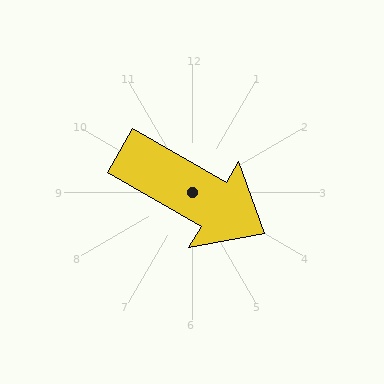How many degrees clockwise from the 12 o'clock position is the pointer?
Approximately 120 degrees.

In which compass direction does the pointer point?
Southeast.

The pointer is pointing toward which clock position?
Roughly 4 o'clock.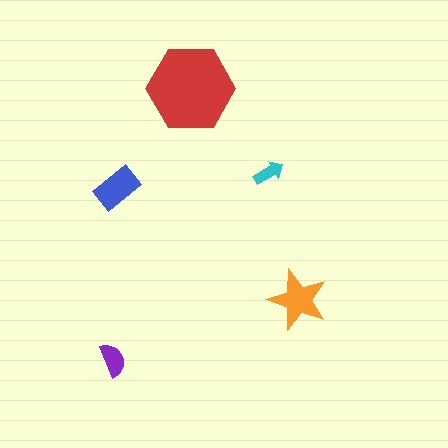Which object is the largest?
The red hexagon.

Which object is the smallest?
The cyan arrow.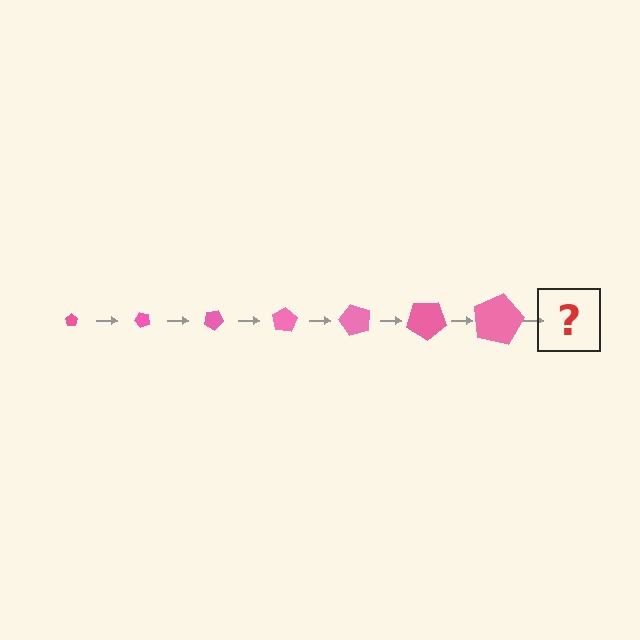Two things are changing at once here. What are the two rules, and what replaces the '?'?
The two rules are that the pentagon grows larger each step and it rotates 50 degrees each step. The '?' should be a pentagon, larger than the previous one and rotated 350 degrees from the start.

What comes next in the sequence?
The next element should be a pentagon, larger than the previous one and rotated 350 degrees from the start.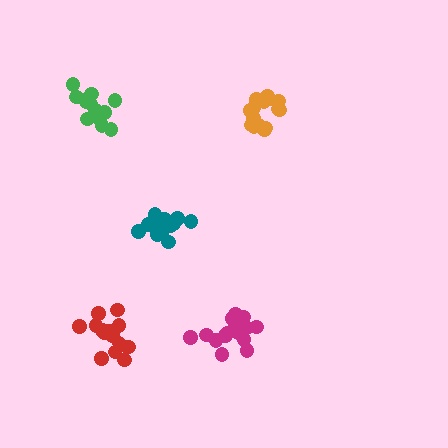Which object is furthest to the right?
The orange cluster is rightmost.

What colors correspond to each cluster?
The clusters are colored: green, teal, magenta, orange, red.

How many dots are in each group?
Group 1: 13 dots, Group 2: 14 dots, Group 3: 18 dots, Group 4: 15 dots, Group 5: 15 dots (75 total).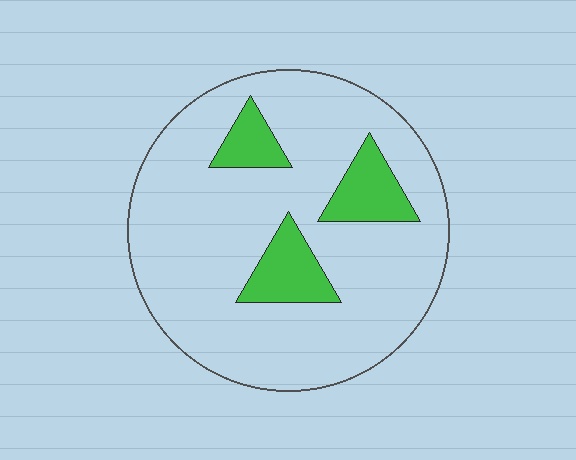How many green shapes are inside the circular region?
3.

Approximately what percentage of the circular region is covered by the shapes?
Approximately 15%.